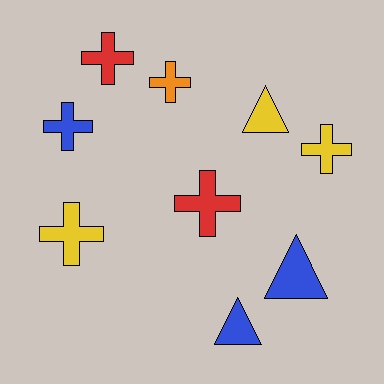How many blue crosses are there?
There is 1 blue cross.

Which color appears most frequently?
Blue, with 3 objects.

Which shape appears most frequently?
Cross, with 6 objects.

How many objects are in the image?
There are 9 objects.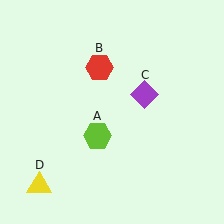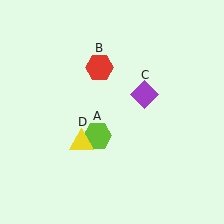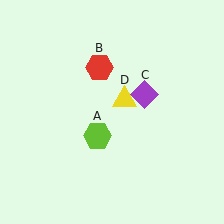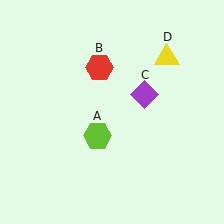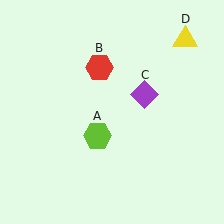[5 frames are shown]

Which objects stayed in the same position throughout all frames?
Lime hexagon (object A) and red hexagon (object B) and purple diamond (object C) remained stationary.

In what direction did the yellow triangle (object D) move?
The yellow triangle (object D) moved up and to the right.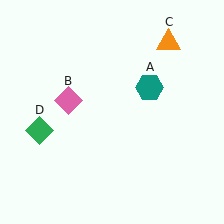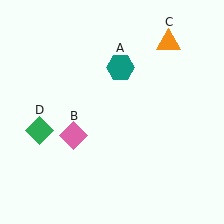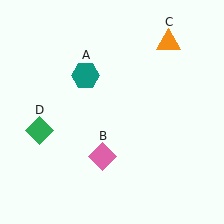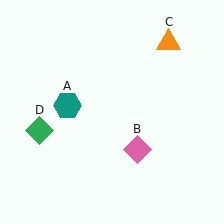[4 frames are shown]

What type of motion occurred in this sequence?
The teal hexagon (object A), pink diamond (object B) rotated counterclockwise around the center of the scene.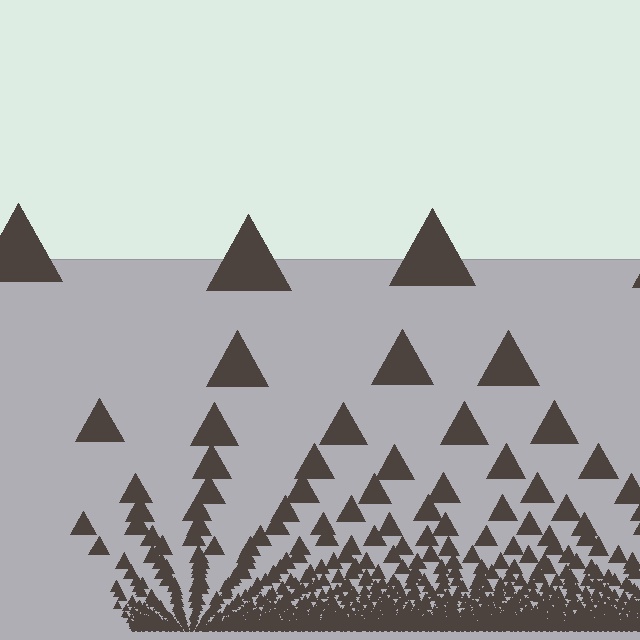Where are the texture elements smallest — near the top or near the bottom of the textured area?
Near the bottom.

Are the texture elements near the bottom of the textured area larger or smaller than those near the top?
Smaller. The gradient is inverted — elements near the bottom are smaller and denser.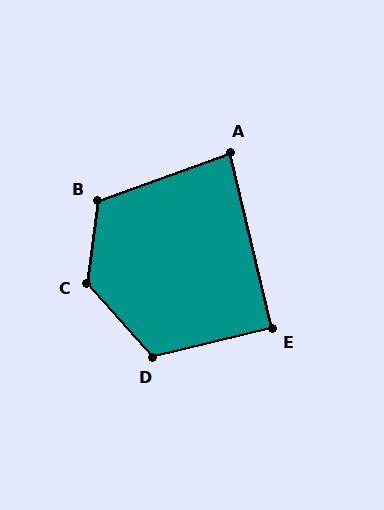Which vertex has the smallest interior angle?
A, at approximately 84 degrees.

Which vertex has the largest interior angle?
C, at approximately 131 degrees.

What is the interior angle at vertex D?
Approximately 119 degrees (obtuse).